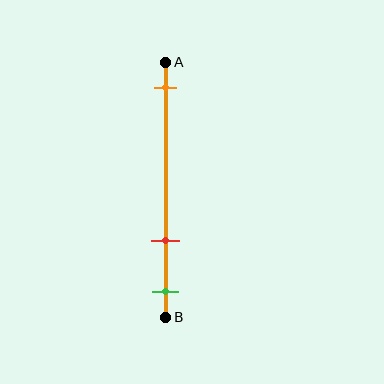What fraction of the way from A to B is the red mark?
The red mark is approximately 70% (0.7) of the way from A to B.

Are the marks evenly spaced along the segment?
No, the marks are not evenly spaced.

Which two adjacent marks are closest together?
The red and green marks are the closest adjacent pair.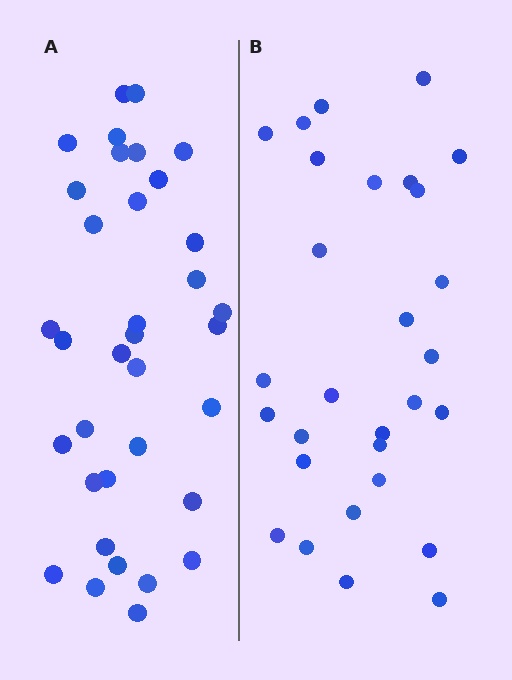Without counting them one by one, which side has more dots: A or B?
Region A (the left region) has more dots.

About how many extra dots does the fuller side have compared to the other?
Region A has about 6 more dots than region B.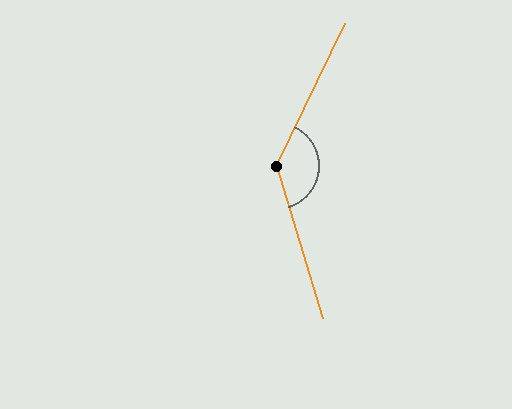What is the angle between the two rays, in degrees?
Approximately 137 degrees.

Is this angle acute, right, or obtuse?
It is obtuse.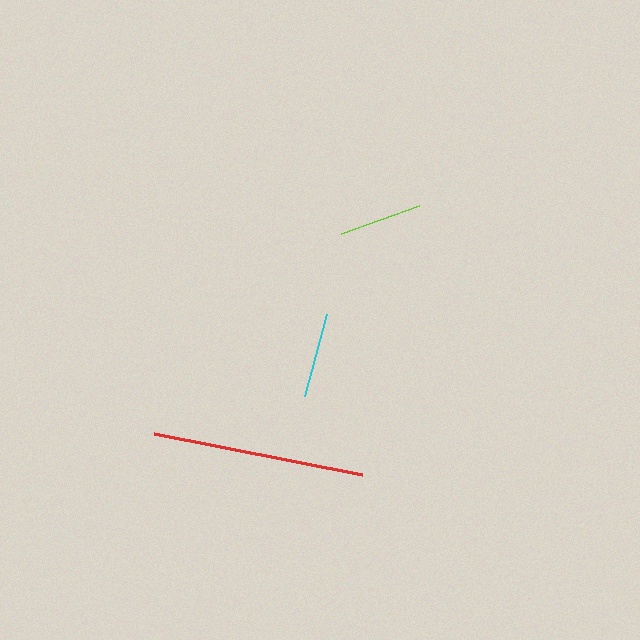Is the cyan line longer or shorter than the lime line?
The cyan line is longer than the lime line.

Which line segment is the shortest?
The lime line is the shortest at approximately 82 pixels.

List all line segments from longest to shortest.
From longest to shortest: red, cyan, lime.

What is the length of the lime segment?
The lime segment is approximately 82 pixels long.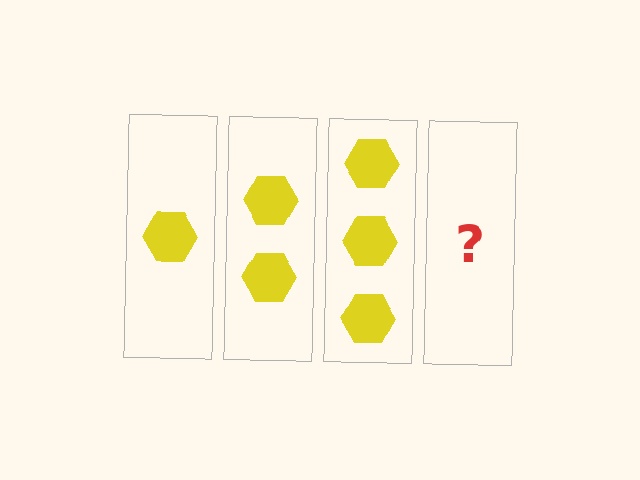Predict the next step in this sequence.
The next step is 4 hexagons.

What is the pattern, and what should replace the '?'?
The pattern is that each step adds one more hexagon. The '?' should be 4 hexagons.